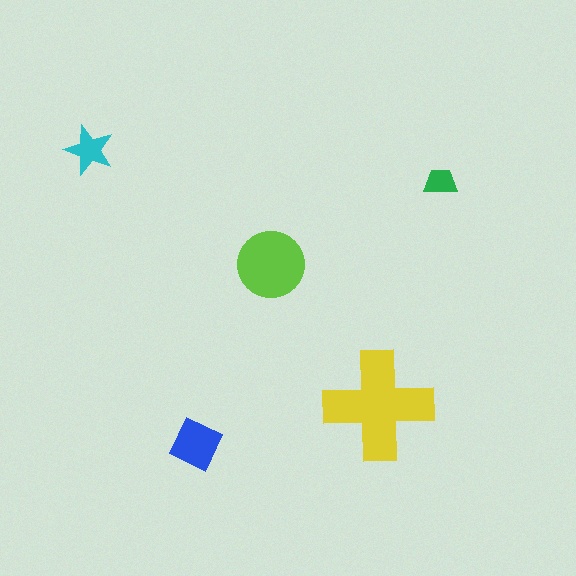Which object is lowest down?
The blue square is bottommost.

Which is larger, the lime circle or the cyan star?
The lime circle.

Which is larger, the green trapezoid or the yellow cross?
The yellow cross.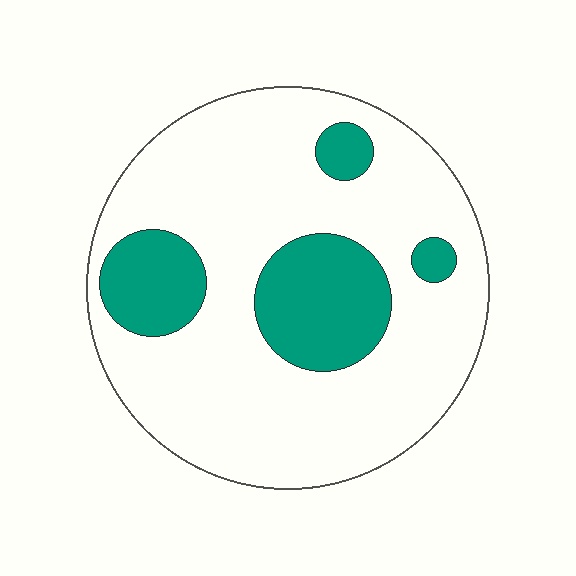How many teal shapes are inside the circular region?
4.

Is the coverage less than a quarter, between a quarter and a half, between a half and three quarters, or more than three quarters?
Less than a quarter.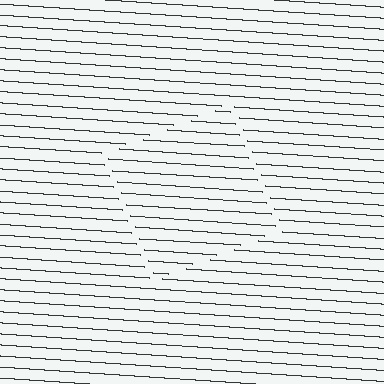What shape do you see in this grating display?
An illusory square. The interior of the shape contains the same grating, shifted by half a period — the contour is defined by the phase discontinuity where line-ends from the inner and outer gratings abut.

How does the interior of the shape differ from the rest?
The interior of the shape contains the same grating, shifted by half a period — the contour is defined by the phase discontinuity where line-ends from the inner and outer gratings abut.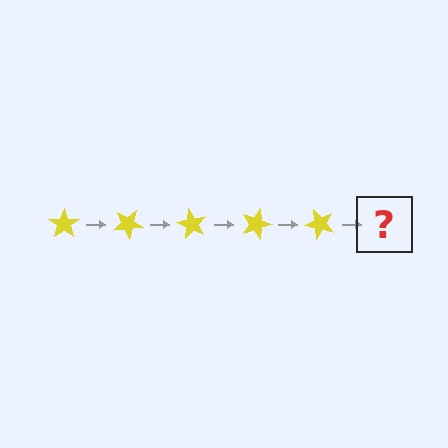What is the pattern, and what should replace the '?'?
The pattern is that the star rotates 30 degrees each step. The '?' should be a yellow star rotated 150 degrees.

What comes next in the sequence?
The next element should be a yellow star rotated 150 degrees.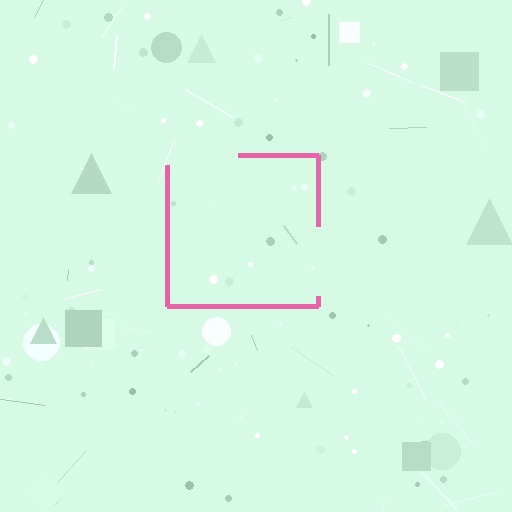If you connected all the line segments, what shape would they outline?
They would outline a square.